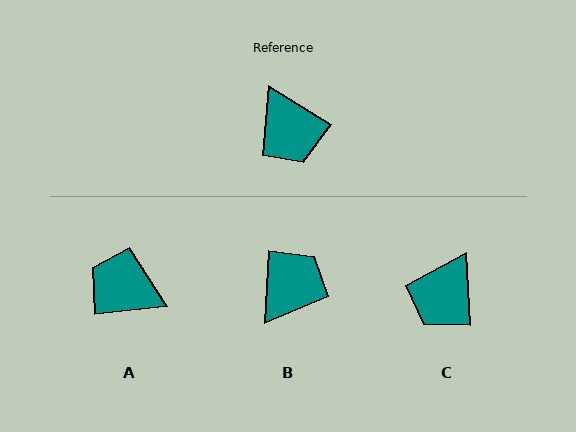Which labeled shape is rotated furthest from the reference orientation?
A, about 142 degrees away.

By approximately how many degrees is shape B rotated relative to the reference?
Approximately 119 degrees counter-clockwise.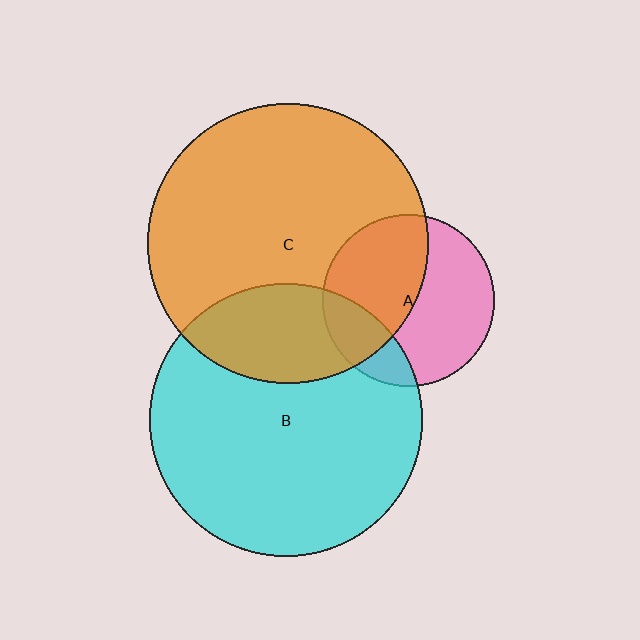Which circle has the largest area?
Circle C (orange).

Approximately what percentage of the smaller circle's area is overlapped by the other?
Approximately 25%.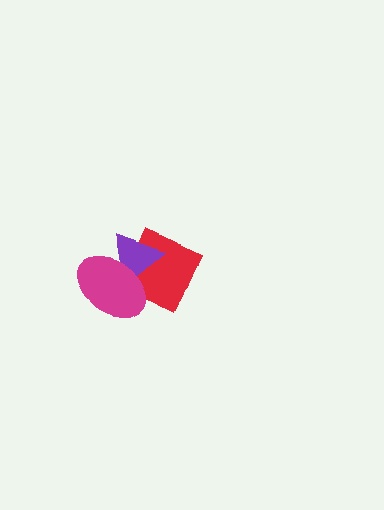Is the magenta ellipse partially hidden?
No, no other shape covers it.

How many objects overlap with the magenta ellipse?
2 objects overlap with the magenta ellipse.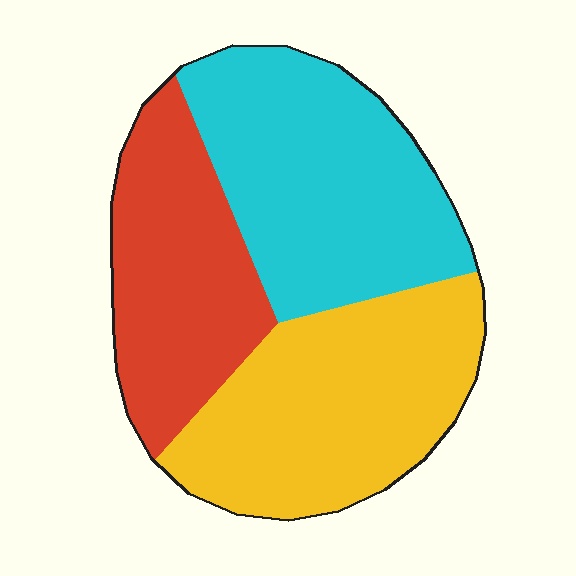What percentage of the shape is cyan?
Cyan covers 36% of the shape.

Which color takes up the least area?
Red, at roughly 25%.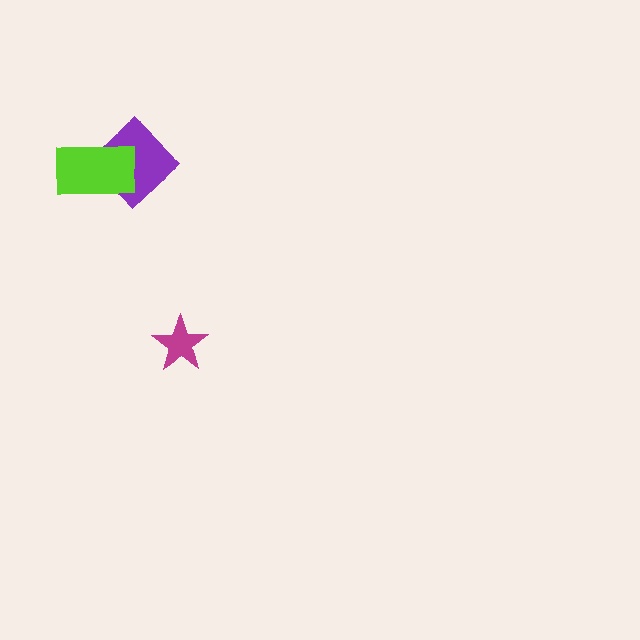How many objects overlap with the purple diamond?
1 object overlaps with the purple diamond.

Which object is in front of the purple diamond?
The lime rectangle is in front of the purple diamond.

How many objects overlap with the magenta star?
0 objects overlap with the magenta star.